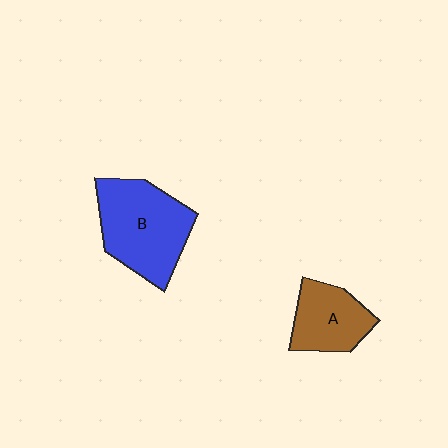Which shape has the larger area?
Shape B (blue).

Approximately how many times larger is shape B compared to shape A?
Approximately 1.6 times.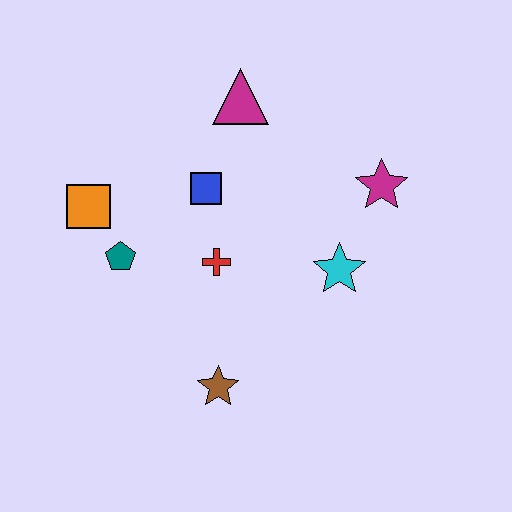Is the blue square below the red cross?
No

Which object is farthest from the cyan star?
The orange square is farthest from the cyan star.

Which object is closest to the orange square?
The teal pentagon is closest to the orange square.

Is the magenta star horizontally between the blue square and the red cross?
No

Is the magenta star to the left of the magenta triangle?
No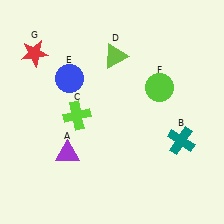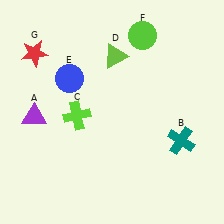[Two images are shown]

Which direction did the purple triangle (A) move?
The purple triangle (A) moved up.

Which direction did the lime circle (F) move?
The lime circle (F) moved up.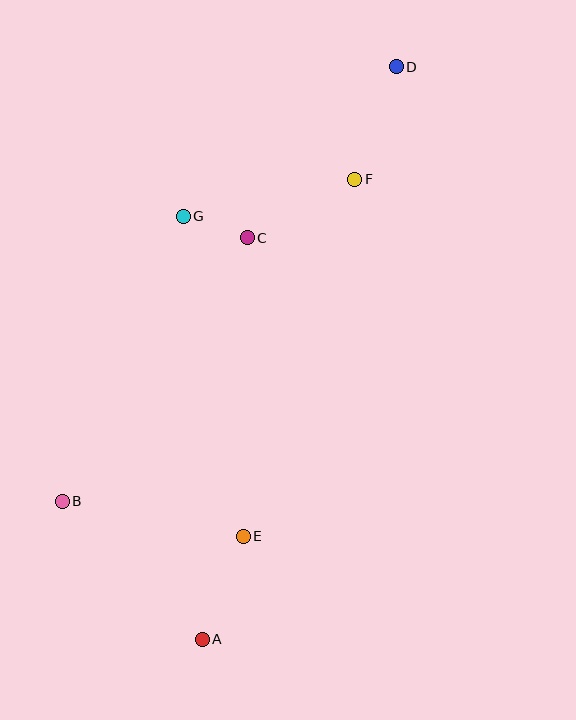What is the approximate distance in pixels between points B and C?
The distance between B and C is approximately 322 pixels.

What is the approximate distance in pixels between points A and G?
The distance between A and G is approximately 424 pixels.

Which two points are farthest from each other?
Points A and D are farthest from each other.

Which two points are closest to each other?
Points C and G are closest to each other.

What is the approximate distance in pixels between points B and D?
The distance between B and D is approximately 548 pixels.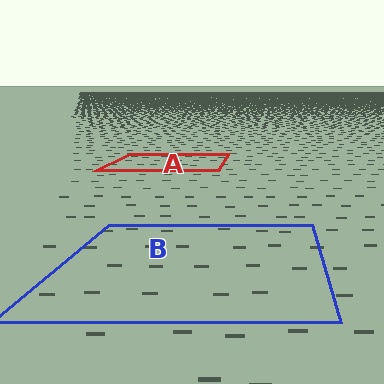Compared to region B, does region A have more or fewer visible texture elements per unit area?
Region A has more texture elements per unit area — they are packed more densely because it is farther away.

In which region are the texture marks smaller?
The texture marks are smaller in region A, because it is farther away.